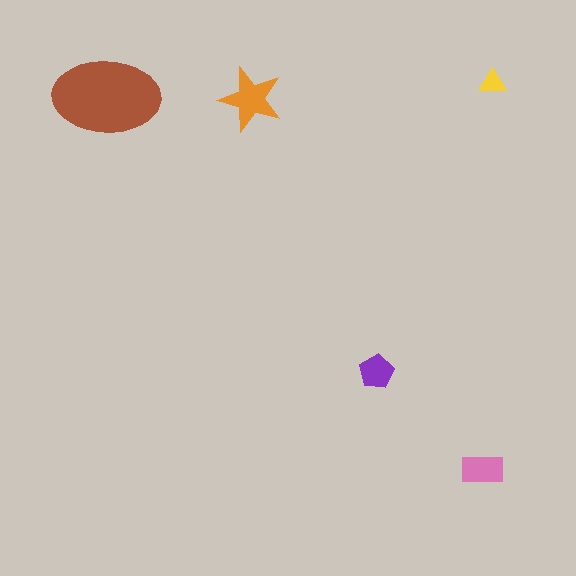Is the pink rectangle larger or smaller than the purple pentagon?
Larger.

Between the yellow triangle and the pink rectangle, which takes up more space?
The pink rectangle.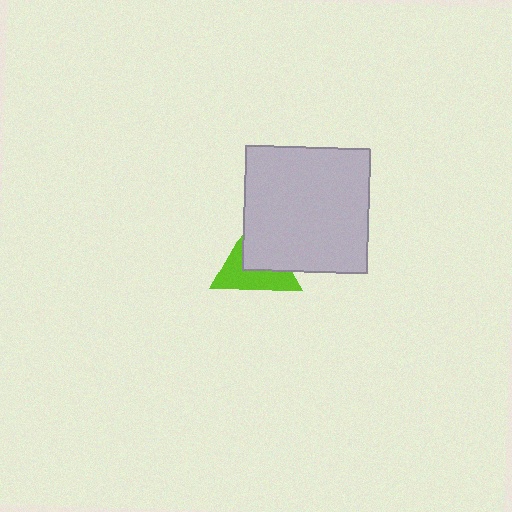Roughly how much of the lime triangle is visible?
About half of it is visible (roughly 50%).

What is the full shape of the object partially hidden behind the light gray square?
The partially hidden object is a lime triangle.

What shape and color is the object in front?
The object in front is a light gray square.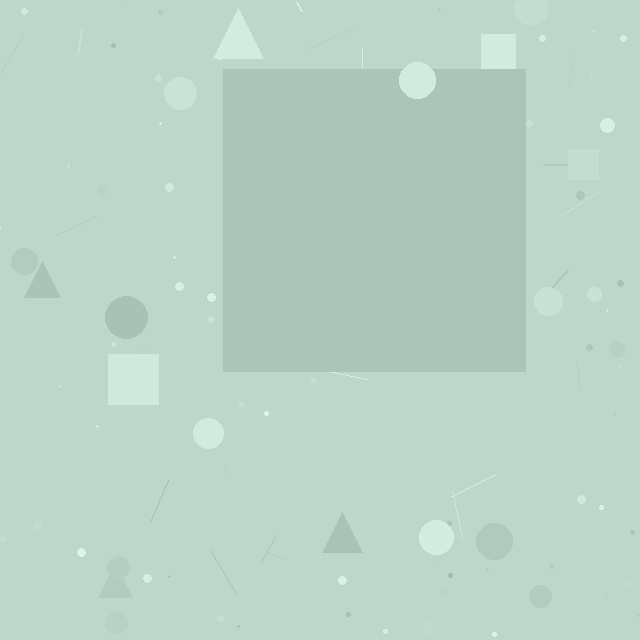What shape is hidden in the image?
A square is hidden in the image.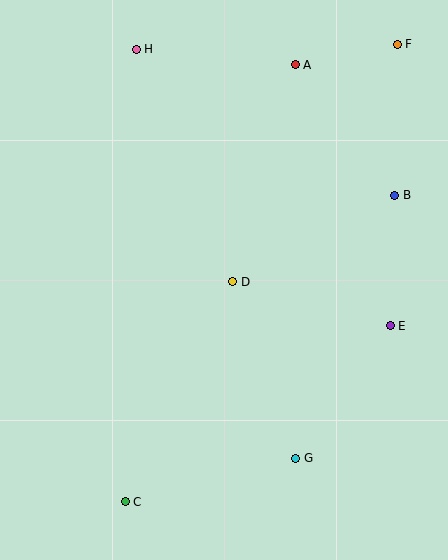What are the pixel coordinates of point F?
Point F is at (397, 44).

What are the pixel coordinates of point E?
Point E is at (390, 326).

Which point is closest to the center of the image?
Point D at (233, 282) is closest to the center.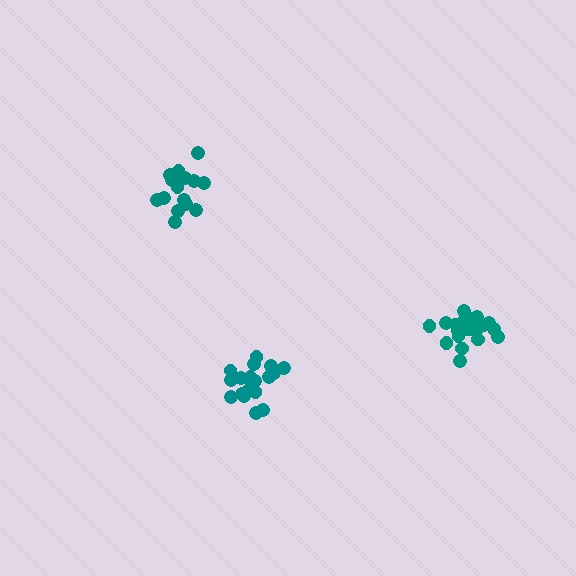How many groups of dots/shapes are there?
There are 3 groups.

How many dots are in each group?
Group 1: 19 dots, Group 2: 15 dots, Group 3: 20 dots (54 total).